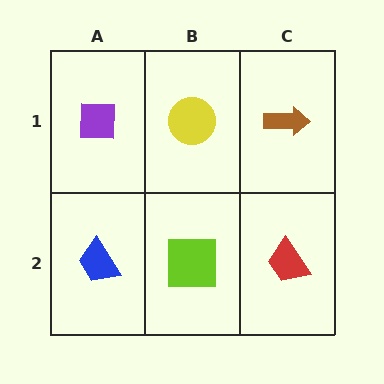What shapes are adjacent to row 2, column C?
A brown arrow (row 1, column C), a lime square (row 2, column B).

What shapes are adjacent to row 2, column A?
A purple square (row 1, column A), a lime square (row 2, column B).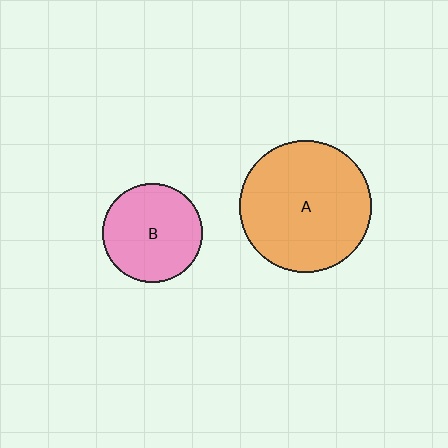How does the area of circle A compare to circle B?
Approximately 1.8 times.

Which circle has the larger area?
Circle A (orange).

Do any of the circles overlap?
No, none of the circles overlap.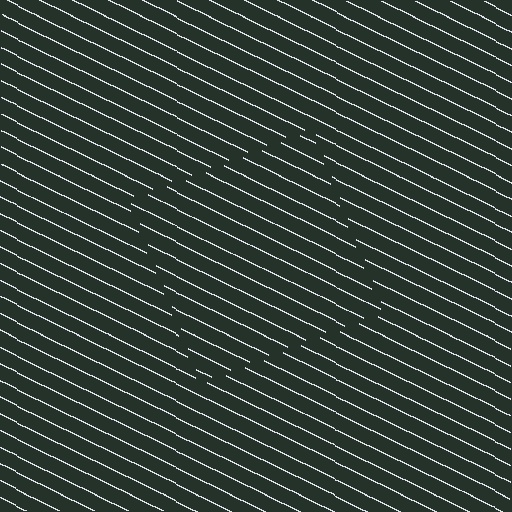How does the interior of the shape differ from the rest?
The interior of the shape contains the same grating, shifted by half a period — the contour is defined by the phase discontinuity where line-ends from the inner and outer gratings abut.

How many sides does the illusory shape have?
4 sides — the line-ends trace a square.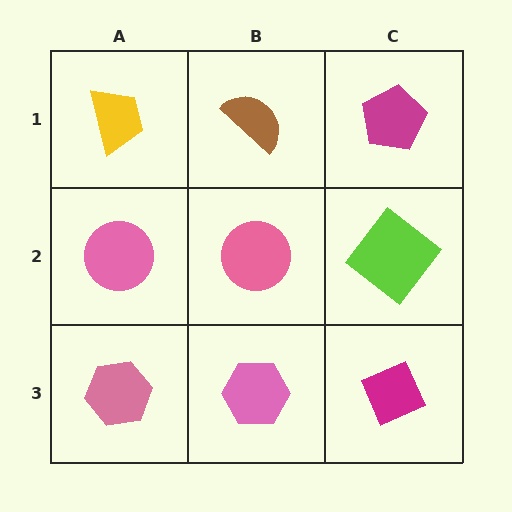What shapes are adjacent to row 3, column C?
A lime diamond (row 2, column C), a pink hexagon (row 3, column B).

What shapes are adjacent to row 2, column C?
A magenta pentagon (row 1, column C), a magenta diamond (row 3, column C), a pink circle (row 2, column B).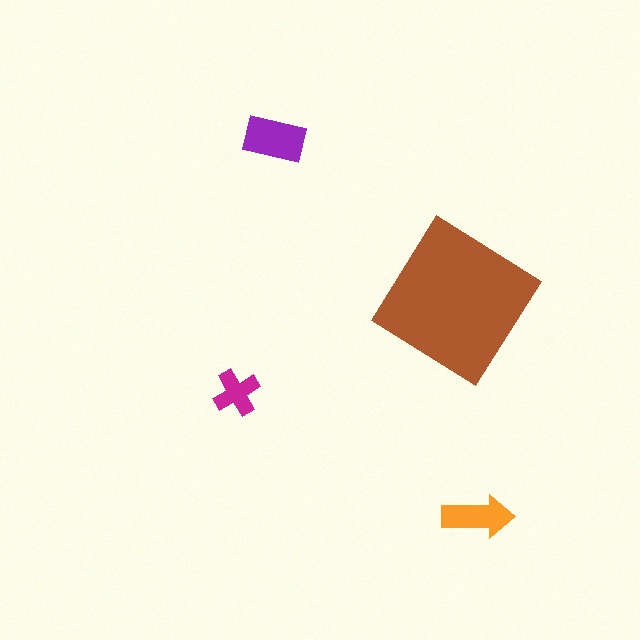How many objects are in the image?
There are 4 objects in the image.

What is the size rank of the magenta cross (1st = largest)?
4th.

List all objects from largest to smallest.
The brown diamond, the purple rectangle, the orange arrow, the magenta cross.